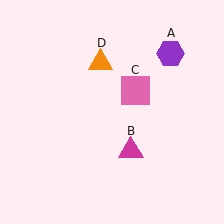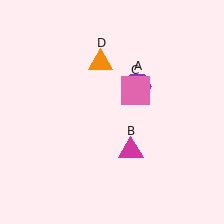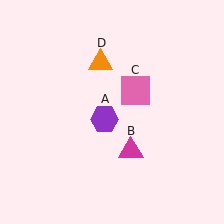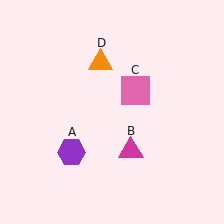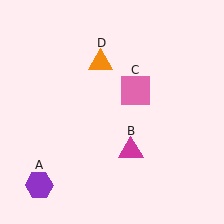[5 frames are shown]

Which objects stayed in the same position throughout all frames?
Magenta triangle (object B) and pink square (object C) and orange triangle (object D) remained stationary.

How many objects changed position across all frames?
1 object changed position: purple hexagon (object A).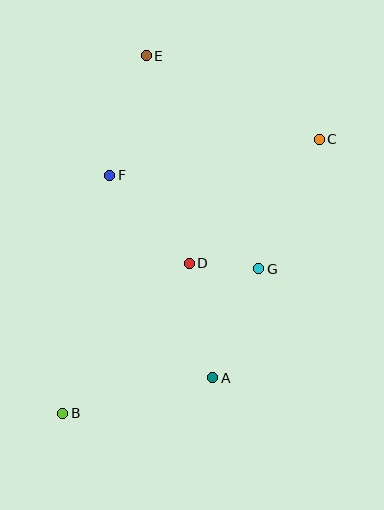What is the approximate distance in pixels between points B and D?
The distance between B and D is approximately 197 pixels.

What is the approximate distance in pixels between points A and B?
The distance between A and B is approximately 154 pixels.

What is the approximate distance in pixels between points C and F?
The distance between C and F is approximately 213 pixels.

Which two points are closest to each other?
Points D and G are closest to each other.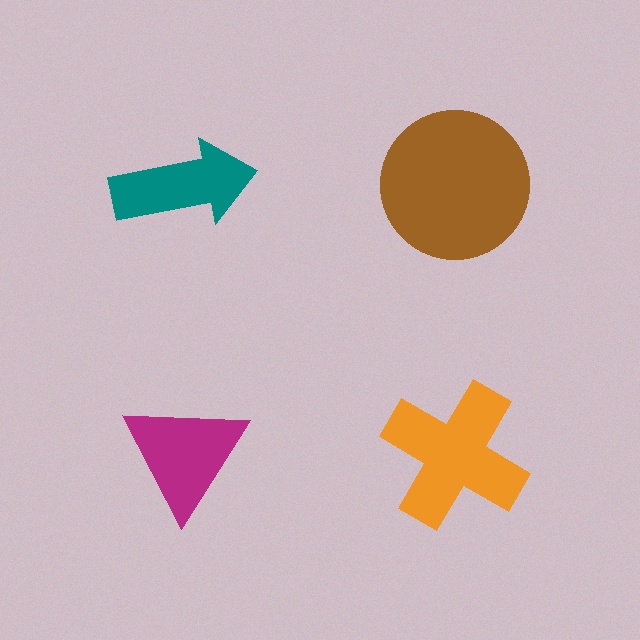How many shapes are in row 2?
2 shapes.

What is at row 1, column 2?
A brown circle.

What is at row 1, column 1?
A teal arrow.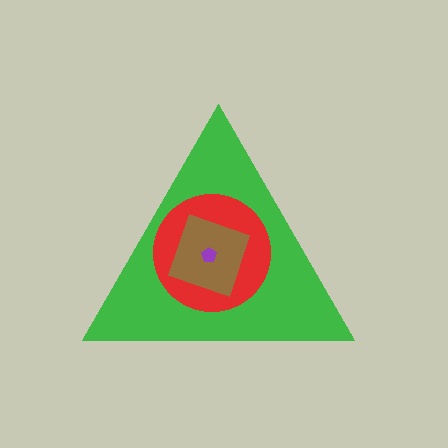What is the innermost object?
The purple pentagon.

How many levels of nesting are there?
4.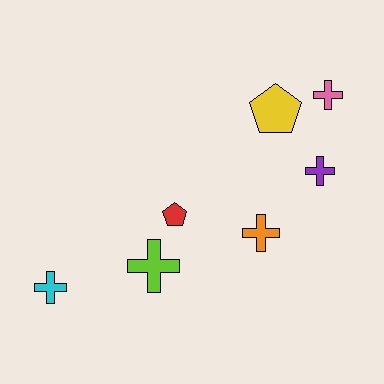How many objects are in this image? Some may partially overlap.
There are 7 objects.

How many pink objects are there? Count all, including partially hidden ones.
There is 1 pink object.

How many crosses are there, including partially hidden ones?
There are 5 crosses.